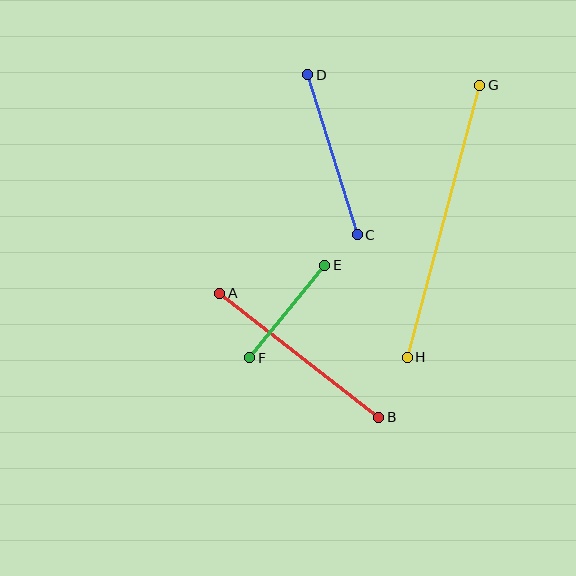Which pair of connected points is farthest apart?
Points G and H are farthest apart.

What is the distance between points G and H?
The distance is approximately 281 pixels.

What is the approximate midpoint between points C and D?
The midpoint is at approximately (332, 155) pixels.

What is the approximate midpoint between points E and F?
The midpoint is at approximately (287, 312) pixels.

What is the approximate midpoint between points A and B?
The midpoint is at approximately (299, 355) pixels.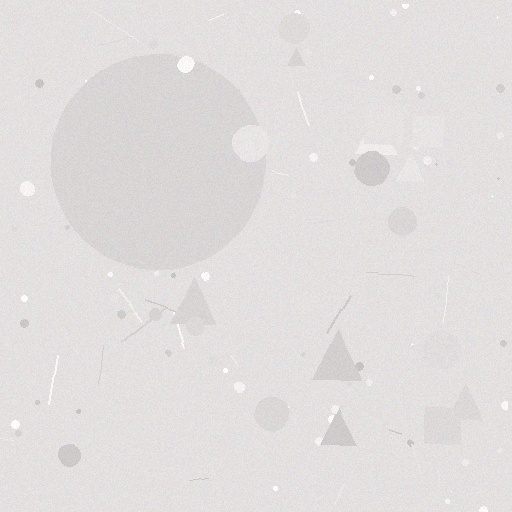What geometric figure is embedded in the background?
A circle is embedded in the background.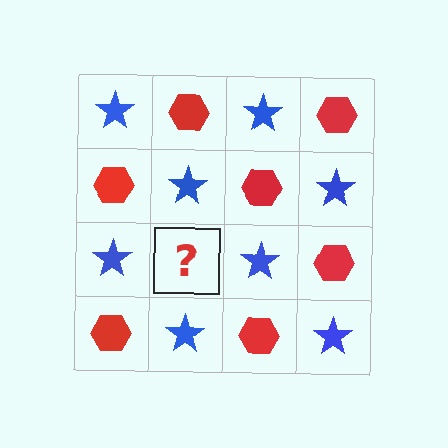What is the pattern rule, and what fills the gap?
The rule is that it alternates blue star and red hexagon in a checkerboard pattern. The gap should be filled with a red hexagon.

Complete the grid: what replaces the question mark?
The question mark should be replaced with a red hexagon.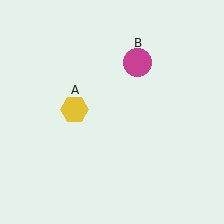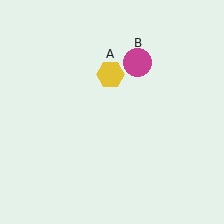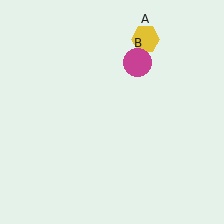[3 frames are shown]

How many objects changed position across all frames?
1 object changed position: yellow hexagon (object A).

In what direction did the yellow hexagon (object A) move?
The yellow hexagon (object A) moved up and to the right.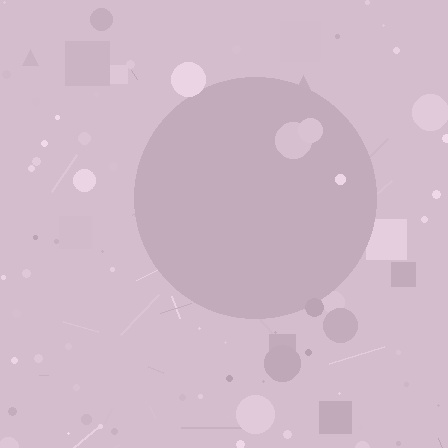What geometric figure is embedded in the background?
A circle is embedded in the background.